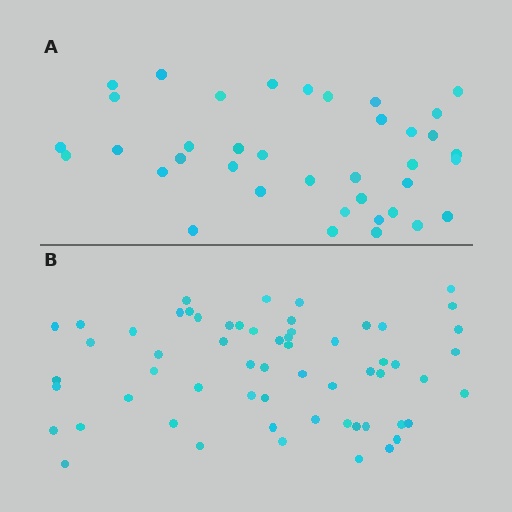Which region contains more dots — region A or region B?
Region B (the bottom region) has more dots.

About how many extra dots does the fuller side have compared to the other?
Region B has approximately 20 more dots than region A.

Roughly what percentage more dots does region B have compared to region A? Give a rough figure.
About 60% more.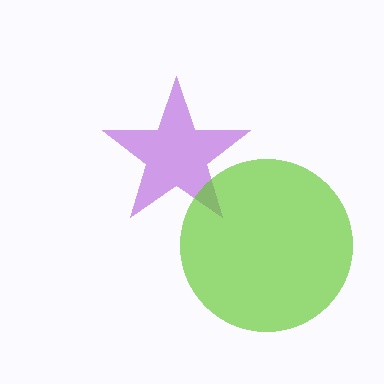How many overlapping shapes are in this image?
There are 2 overlapping shapes in the image.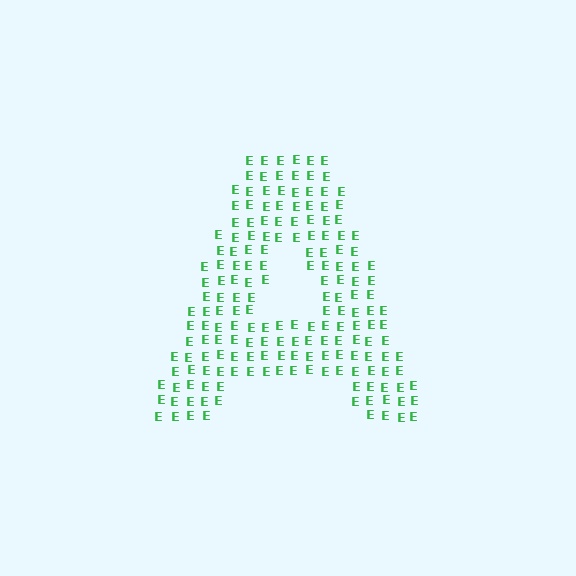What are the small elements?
The small elements are letter E's.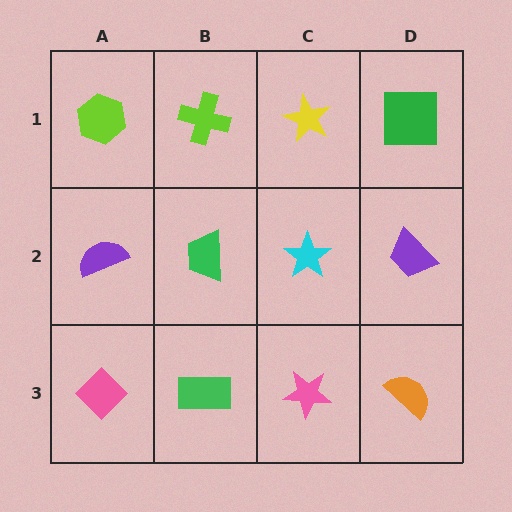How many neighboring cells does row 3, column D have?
2.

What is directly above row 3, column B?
A green trapezoid.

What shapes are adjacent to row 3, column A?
A purple semicircle (row 2, column A), a green rectangle (row 3, column B).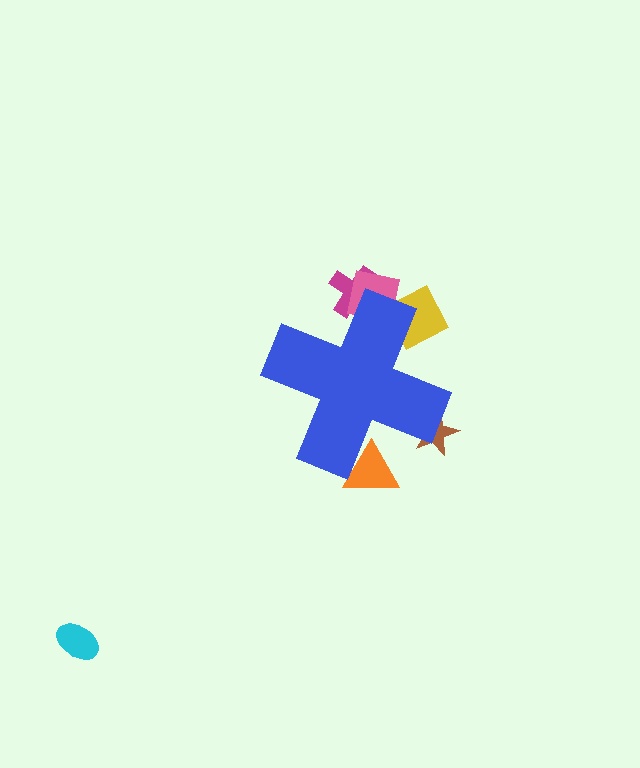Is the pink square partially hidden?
Yes, the pink square is partially hidden behind the blue cross.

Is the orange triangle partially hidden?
Yes, the orange triangle is partially hidden behind the blue cross.